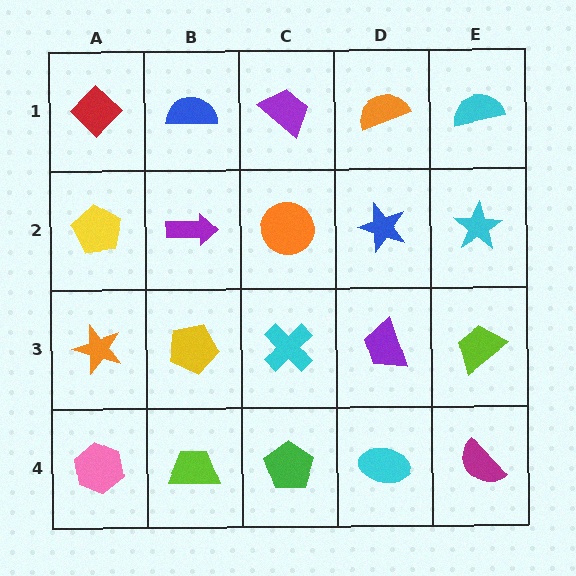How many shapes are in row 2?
5 shapes.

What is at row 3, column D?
A purple trapezoid.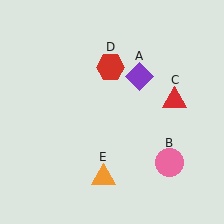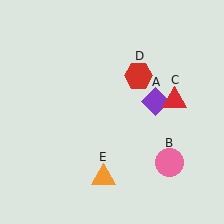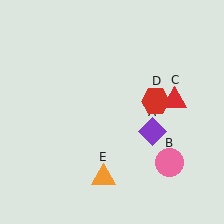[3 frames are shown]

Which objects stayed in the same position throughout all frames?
Pink circle (object B) and red triangle (object C) and orange triangle (object E) remained stationary.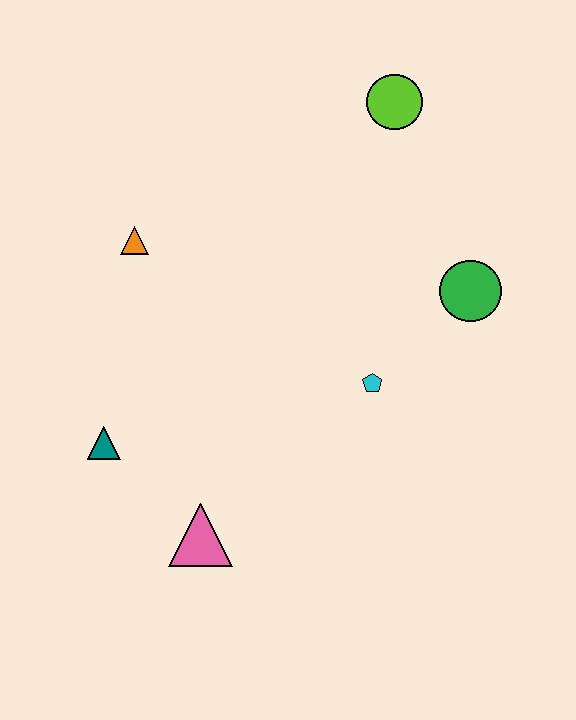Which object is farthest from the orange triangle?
The green circle is farthest from the orange triangle.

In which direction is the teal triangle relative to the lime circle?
The teal triangle is below the lime circle.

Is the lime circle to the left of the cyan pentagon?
No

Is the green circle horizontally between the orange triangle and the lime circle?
No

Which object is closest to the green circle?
The cyan pentagon is closest to the green circle.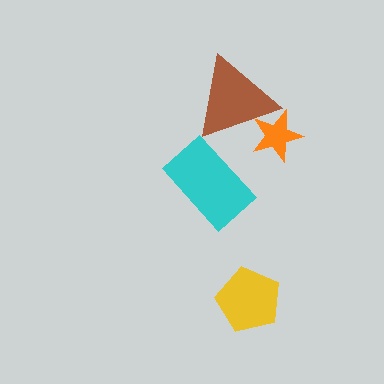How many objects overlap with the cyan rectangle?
0 objects overlap with the cyan rectangle.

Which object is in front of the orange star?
The brown triangle is in front of the orange star.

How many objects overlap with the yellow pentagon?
0 objects overlap with the yellow pentagon.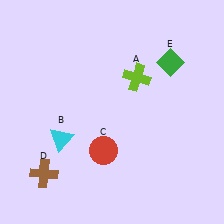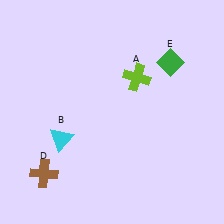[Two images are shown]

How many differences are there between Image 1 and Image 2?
There is 1 difference between the two images.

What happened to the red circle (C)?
The red circle (C) was removed in Image 2. It was in the bottom-left area of Image 1.